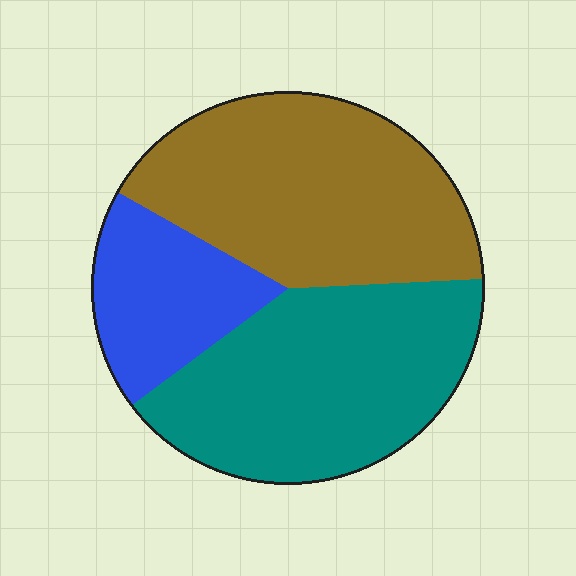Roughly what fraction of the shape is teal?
Teal takes up between a quarter and a half of the shape.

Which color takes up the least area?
Blue, at roughly 20%.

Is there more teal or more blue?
Teal.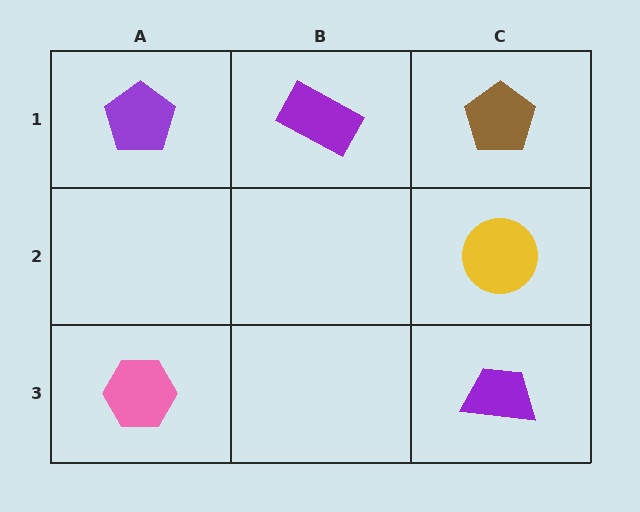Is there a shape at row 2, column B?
No, that cell is empty.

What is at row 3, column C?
A purple trapezoid.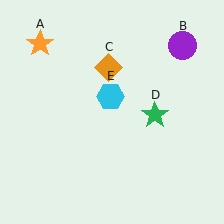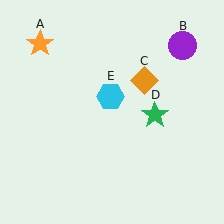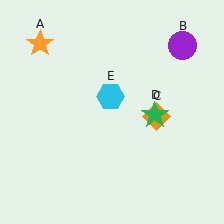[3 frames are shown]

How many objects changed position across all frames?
1 object changed position: orange diamond (object C).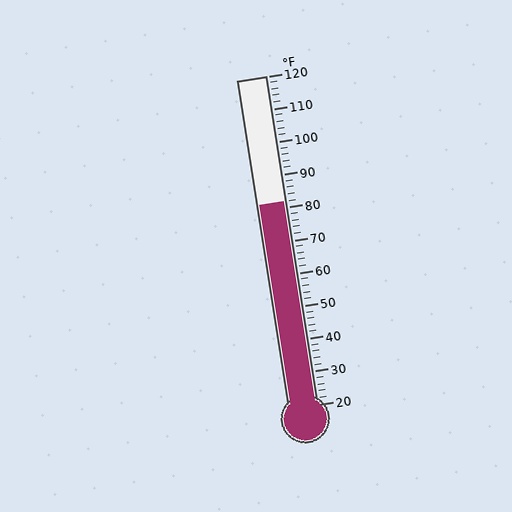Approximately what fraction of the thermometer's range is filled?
The thermometer is filled to approximately 60% of its range.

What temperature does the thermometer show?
The thermometer shows approximately 82°F.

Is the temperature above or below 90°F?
The temperature is below 90°F.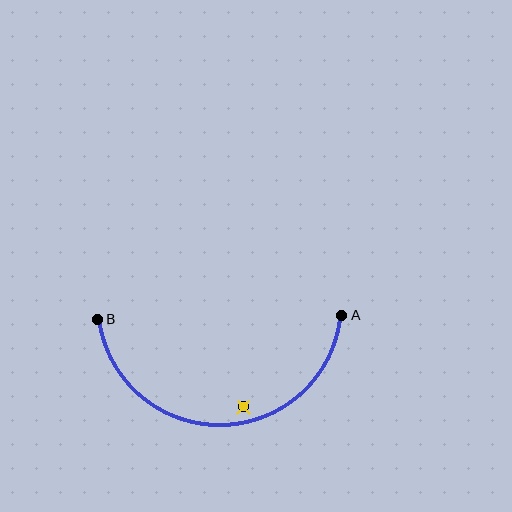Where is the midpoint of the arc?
The arc midpoint is the point on the curve farthest from the straight line joining A and B. It sits below that line.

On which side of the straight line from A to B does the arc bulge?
The arc bulges below the straight line connecting A and B.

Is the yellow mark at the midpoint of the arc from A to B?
No — the yellow mark does not lie on the arc at all. It sits slightly inside the curve.